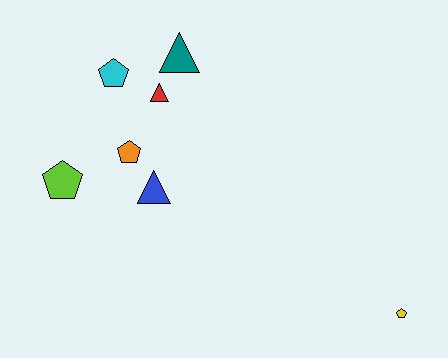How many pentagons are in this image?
There are 4 pentagons.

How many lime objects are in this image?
There is 1 lime object.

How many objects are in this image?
There are 7 objects.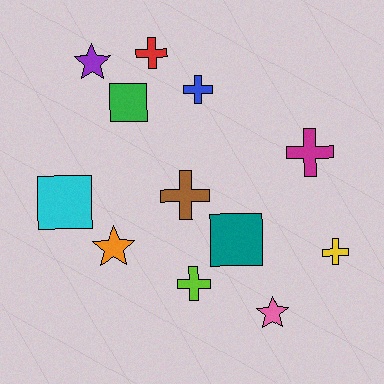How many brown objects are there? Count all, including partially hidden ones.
There is 1 brown object.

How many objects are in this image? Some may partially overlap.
There are 12 objects.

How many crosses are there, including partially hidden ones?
There are 6 crosses.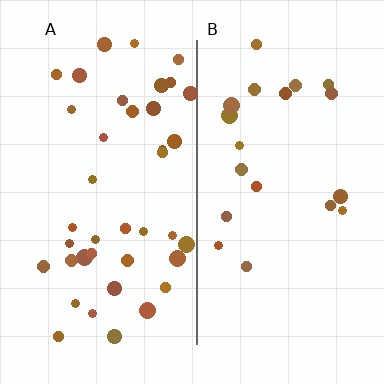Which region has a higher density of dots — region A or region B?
A (the left).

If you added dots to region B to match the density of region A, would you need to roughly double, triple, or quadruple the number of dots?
Approximately double.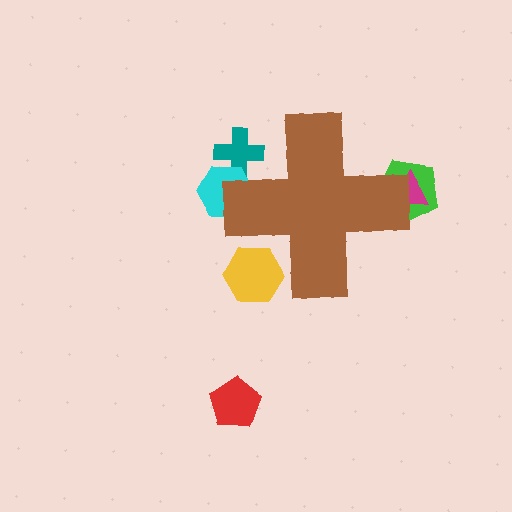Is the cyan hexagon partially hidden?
Yes, the cyan hexagon is partially hidden behind the brown cross.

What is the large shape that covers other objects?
A brown cross.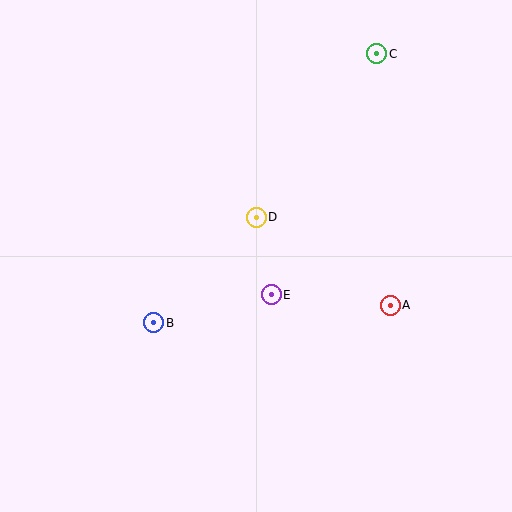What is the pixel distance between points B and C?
The distance between B and C is 350 pixels.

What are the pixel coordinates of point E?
Point E is at (271, 295).